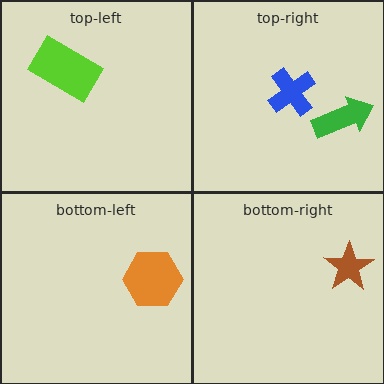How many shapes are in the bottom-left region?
1.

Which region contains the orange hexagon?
The bottom-left region.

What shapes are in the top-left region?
The lime rectangle.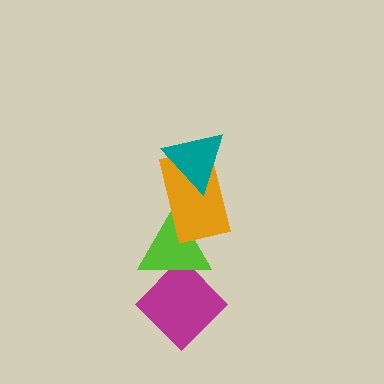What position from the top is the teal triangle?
The teal triangle is 1st from the top.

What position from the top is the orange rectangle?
The orange rectangle is 2nd from the top.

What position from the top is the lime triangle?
The lime triangle is 3rd from the top.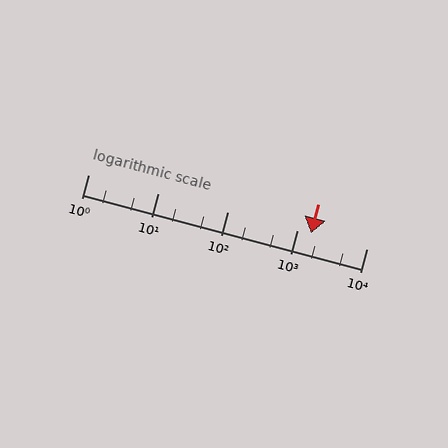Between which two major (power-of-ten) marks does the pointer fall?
The pointer is between 1000 and 10000.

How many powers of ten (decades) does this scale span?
The scale spans 4 decades, from 1 to 10000.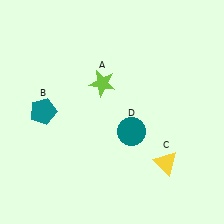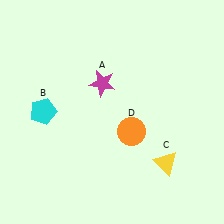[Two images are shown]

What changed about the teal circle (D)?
In Image 1, D is teal. In Image 2, it changed to orange.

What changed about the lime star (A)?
In Image 1, A is lime. In Image 2, it changed to magenta.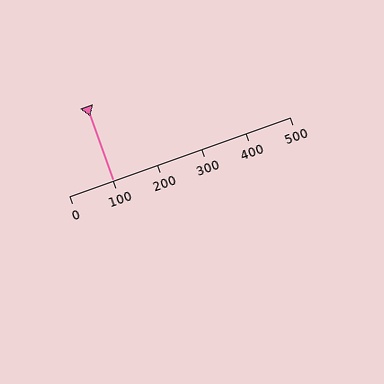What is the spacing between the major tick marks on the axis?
The major ticks are spaced 100 apart.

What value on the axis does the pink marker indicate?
The marker indicates approximately 100.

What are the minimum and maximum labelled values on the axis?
The axis runs from 0 to 500.